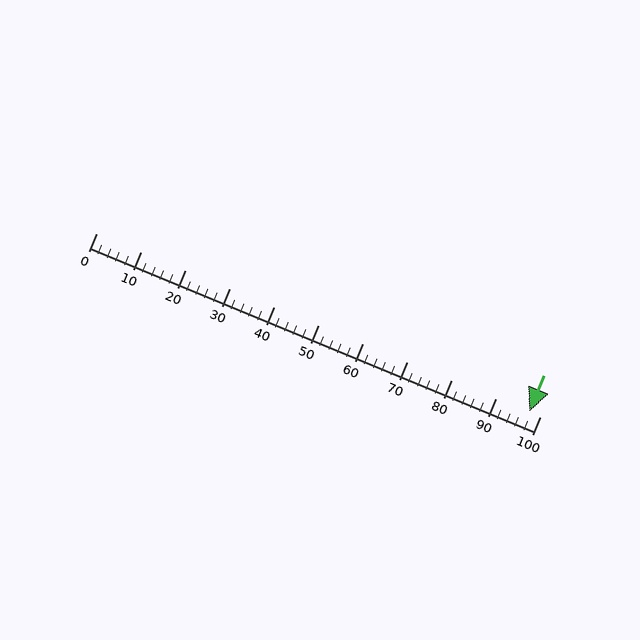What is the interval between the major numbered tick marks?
The major tick marks are spaced 10 units apart.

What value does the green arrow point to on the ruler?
The green arrow points to approximately 98.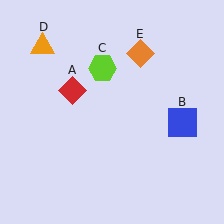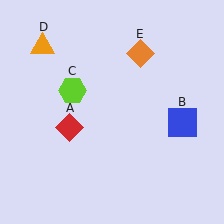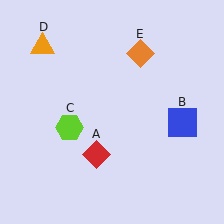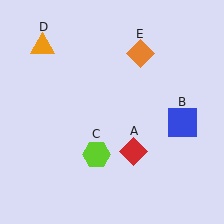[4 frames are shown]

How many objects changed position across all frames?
2 objects changed position: red diamond (object A), lime hexagon (object C).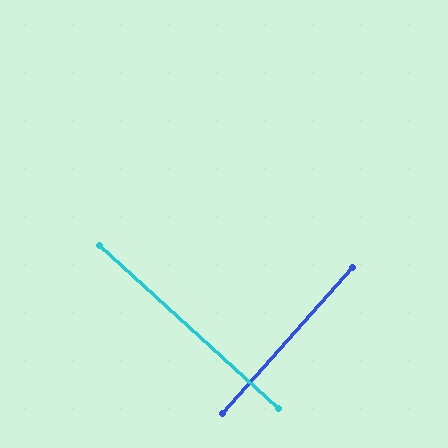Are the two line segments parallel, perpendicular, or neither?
Perpendicular — they meet at approximately 89°.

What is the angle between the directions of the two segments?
Approximately 89 degrees.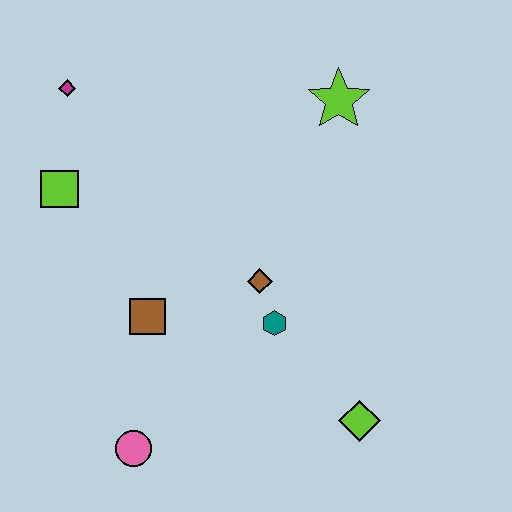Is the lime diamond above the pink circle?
Yes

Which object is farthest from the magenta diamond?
The lime diamond is farthest from the magenta diamond.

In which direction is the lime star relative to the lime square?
The lime star is to the right of the lime square.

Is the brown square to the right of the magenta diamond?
Yes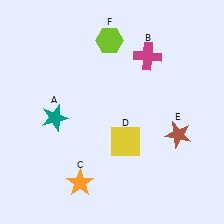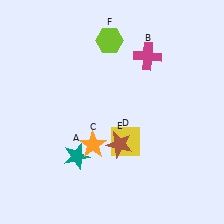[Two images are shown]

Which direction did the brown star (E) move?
The brown star (E) moved left.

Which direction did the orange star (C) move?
The orange star (C) moved up.